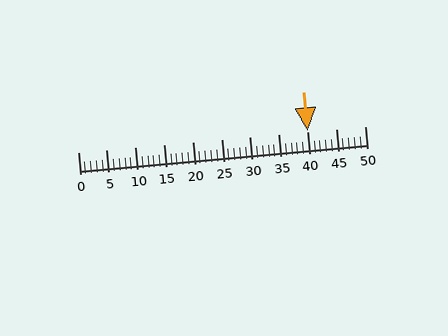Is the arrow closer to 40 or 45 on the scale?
The arrow is closer to 40.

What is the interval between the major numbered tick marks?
The major tick marks are spaced 5 units apart.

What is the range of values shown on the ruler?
The ruler shows values from 0 to 50.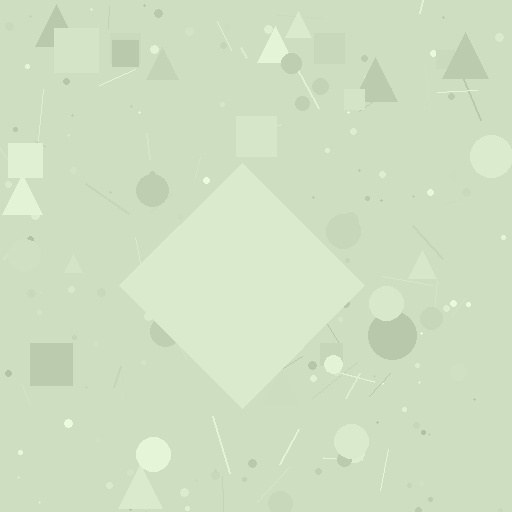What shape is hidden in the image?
A diamond is hidden in the image.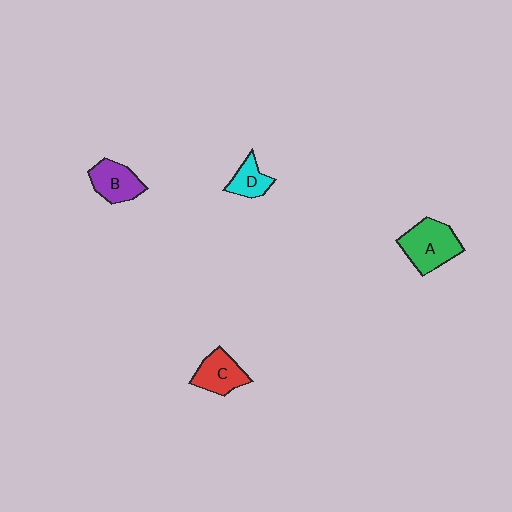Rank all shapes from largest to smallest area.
From largest to smallest: A (green), C (red), B (purple), D (cyan).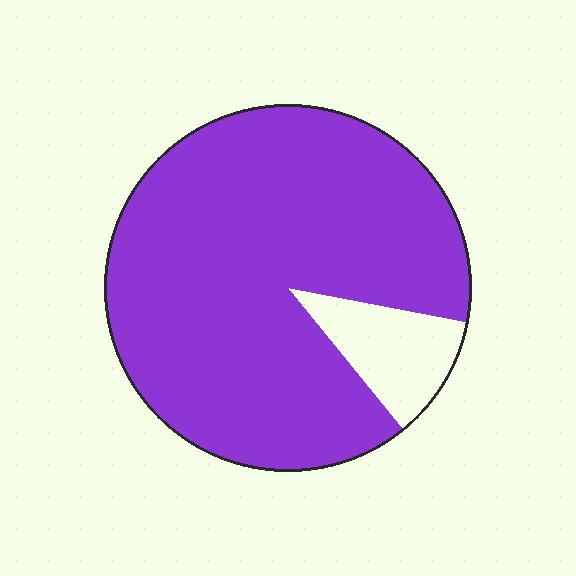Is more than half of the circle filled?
Yes.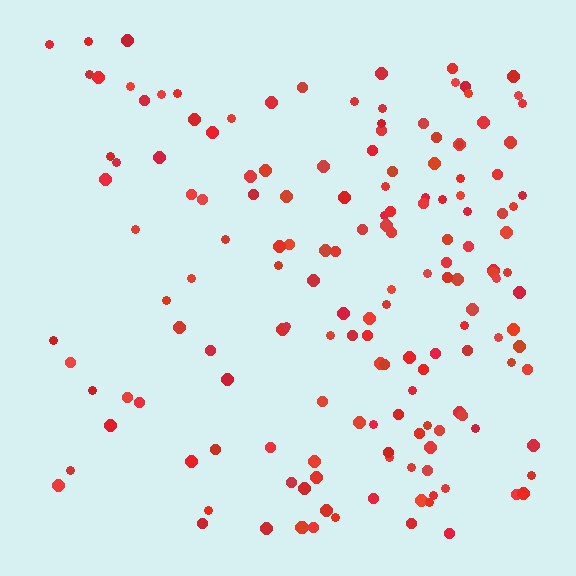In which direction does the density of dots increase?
From left to right, with the right side densest.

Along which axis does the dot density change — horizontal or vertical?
Horizontal.